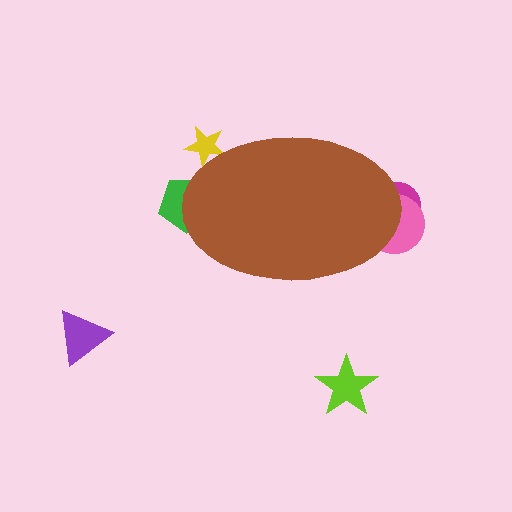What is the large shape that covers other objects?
A brown ellipse.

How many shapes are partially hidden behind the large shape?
4 shapes are partially hidden.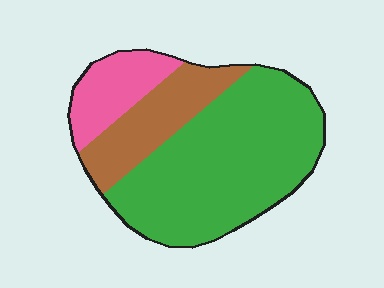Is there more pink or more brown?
Brown.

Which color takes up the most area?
Green, at roughly 65%.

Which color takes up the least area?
Pink, at roughly 15%.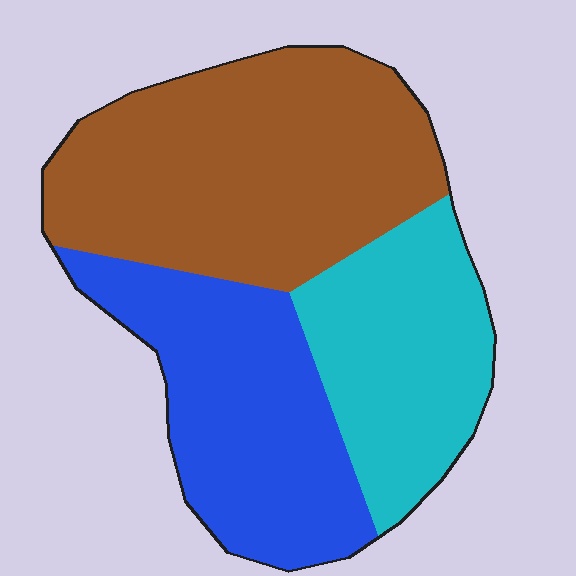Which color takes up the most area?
Brown, at roughly 45%.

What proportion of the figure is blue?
Blue covers 31% of the figure.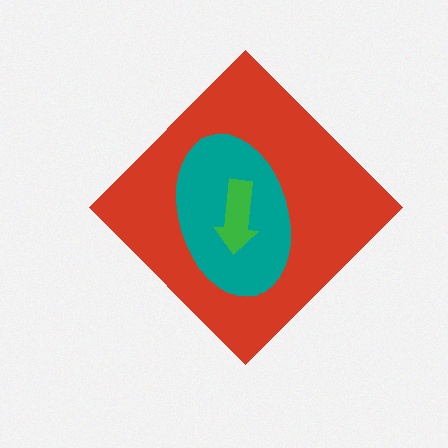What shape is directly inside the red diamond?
The teal ellipse.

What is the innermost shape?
The green arrow.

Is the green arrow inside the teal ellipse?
Yes.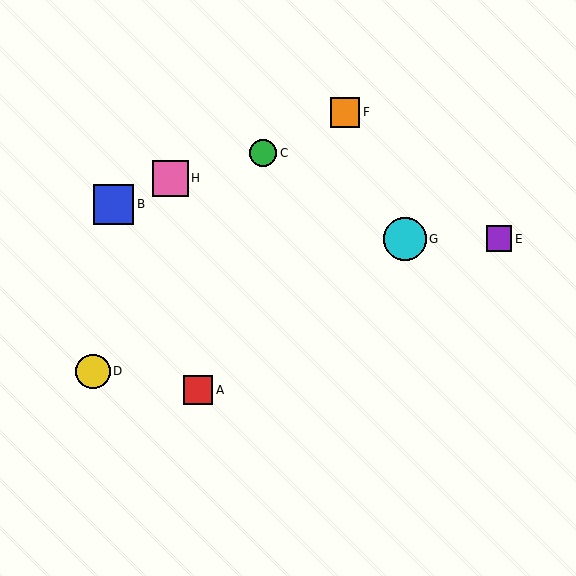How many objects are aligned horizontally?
2 objects (E, G) are aligned horizontally.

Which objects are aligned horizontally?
Objects E, G are aligned horizontally.